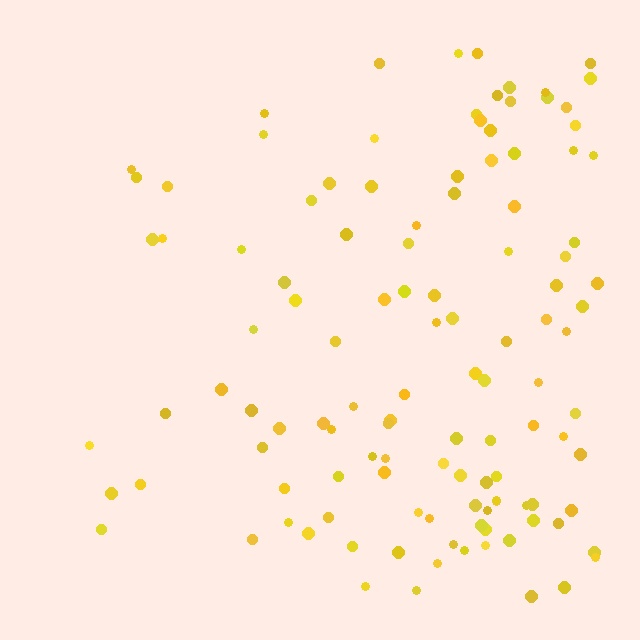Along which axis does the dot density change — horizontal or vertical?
Horizontal.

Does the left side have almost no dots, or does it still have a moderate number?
Still a moderate number, just noticeably fewer than the right.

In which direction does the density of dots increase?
From left to right, with the right side densest.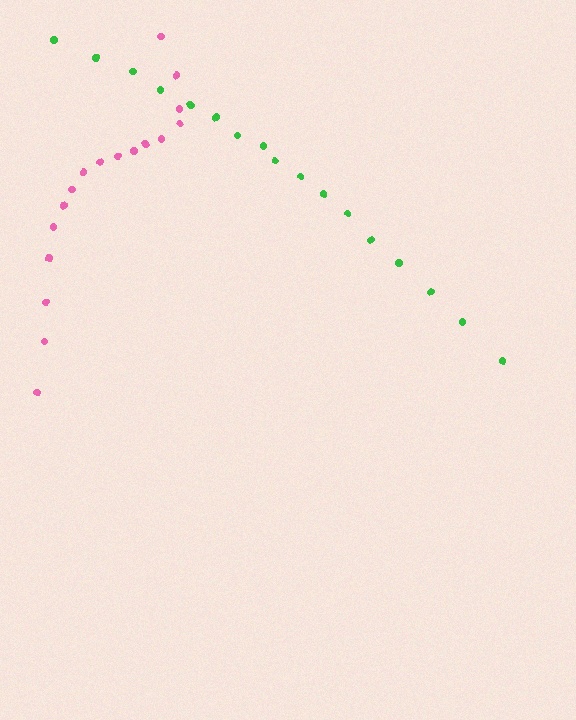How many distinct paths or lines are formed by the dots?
There are 2 distinct paths.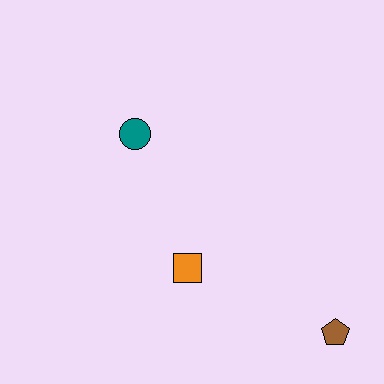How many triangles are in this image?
There are no triangles.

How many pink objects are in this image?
There are no pink objects.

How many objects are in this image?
There are 3 objects.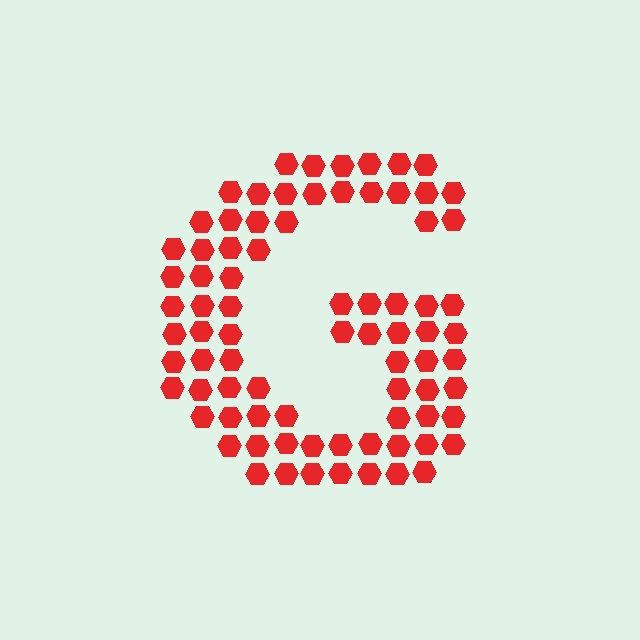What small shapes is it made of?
It is made of small hexagons.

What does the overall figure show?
The overall figure shows the letter G.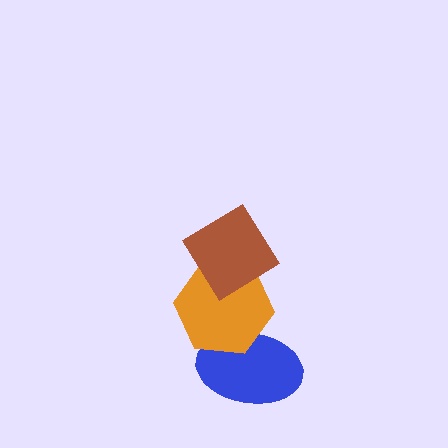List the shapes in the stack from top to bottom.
From top to bottom: the brown diamond, the orange hexagon, the blue ellipse.